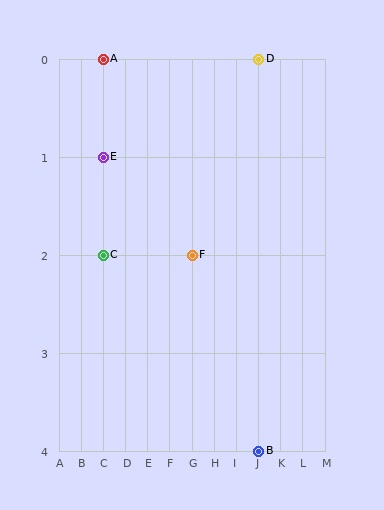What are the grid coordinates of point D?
Point D is at grid coordinates (J, 0).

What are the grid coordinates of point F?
Point F is at grid coordinates (G, 2).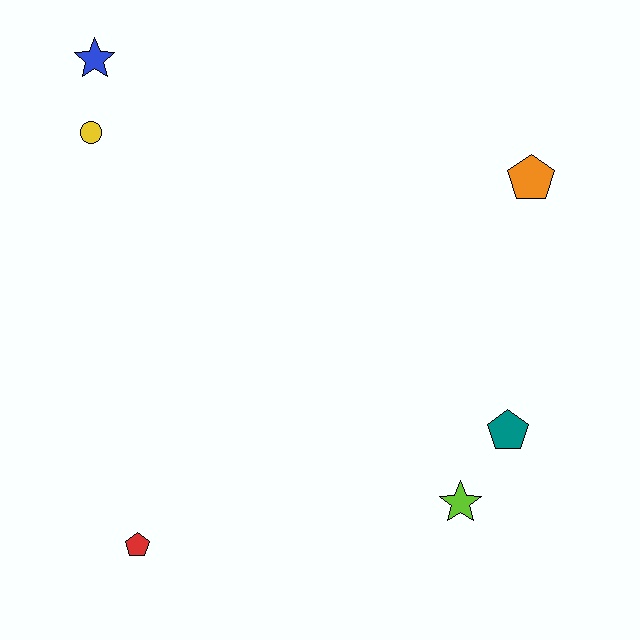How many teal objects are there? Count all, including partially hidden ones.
There is 1 teal object.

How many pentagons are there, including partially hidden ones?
There are 3 pentagons.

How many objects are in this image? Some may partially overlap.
There are 6 objects.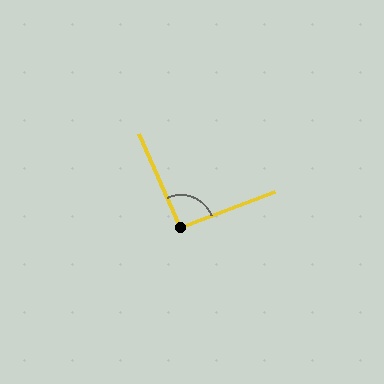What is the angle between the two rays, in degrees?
Approximately 93 degrees.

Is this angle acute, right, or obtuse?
It is approximately a right angle.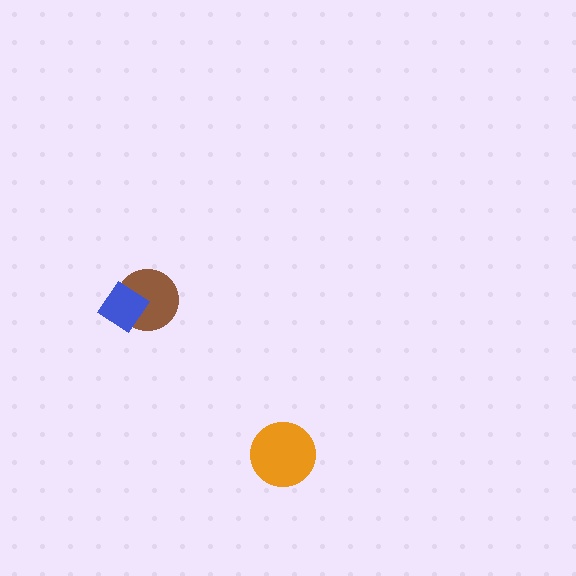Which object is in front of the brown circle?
The blue diamond is in front of the brown circle.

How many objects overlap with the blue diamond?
1 object overlaps with the blue diamond.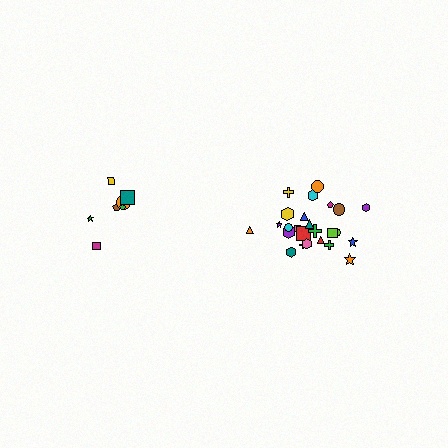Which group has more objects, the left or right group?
The right group.